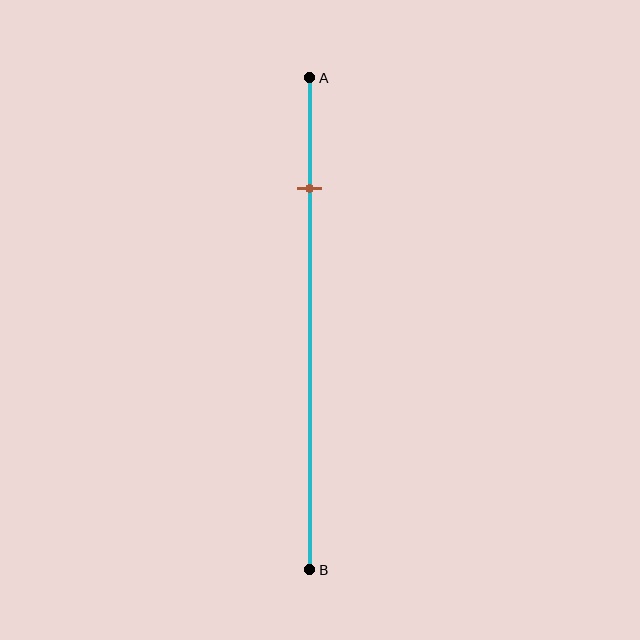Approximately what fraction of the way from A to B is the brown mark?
The brown mark is approximately 25% of the way from A to B.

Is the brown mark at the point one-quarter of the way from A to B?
Yes, the mark is approximately at the one-quarter point.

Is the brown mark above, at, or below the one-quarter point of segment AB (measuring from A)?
The brown mark is approximately at the one-quarter point of segment AB.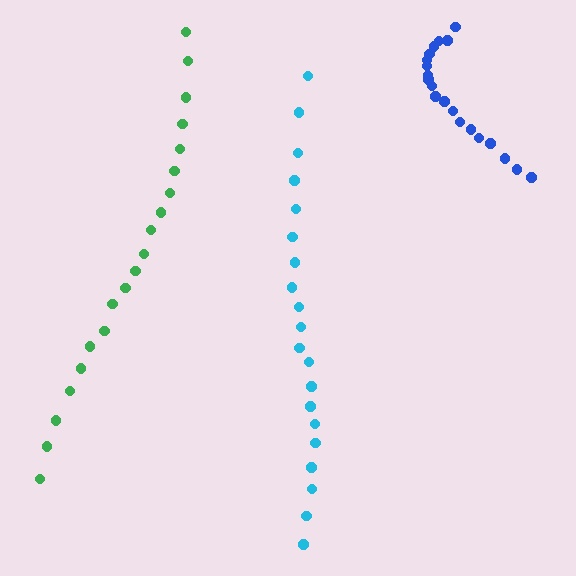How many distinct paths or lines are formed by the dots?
There are 3 distinct paths.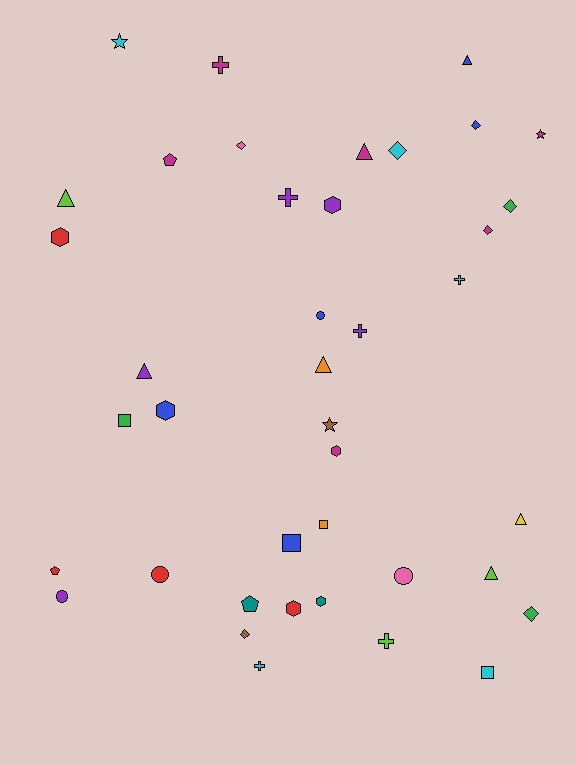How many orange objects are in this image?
There are 2 orange objects.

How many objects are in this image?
There are 40 objects.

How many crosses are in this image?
There are 6 crosses.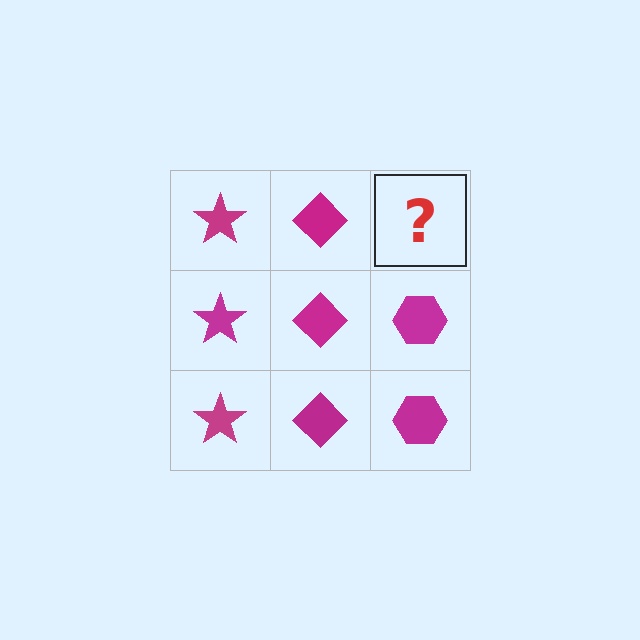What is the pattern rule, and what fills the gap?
The rule is that each column has a consistent shape. The gap should be filled with a magenta hexagon.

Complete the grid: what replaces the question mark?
The question mark should be replaced with a magenta hexagon.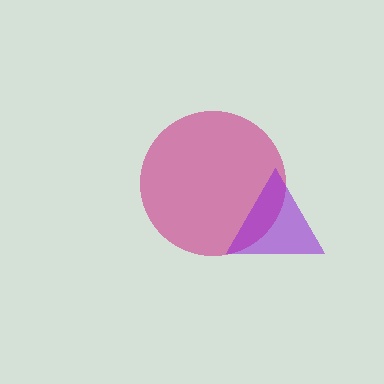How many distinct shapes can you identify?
There are 2 distinct shapes: a magenta circle, a purple triangle.